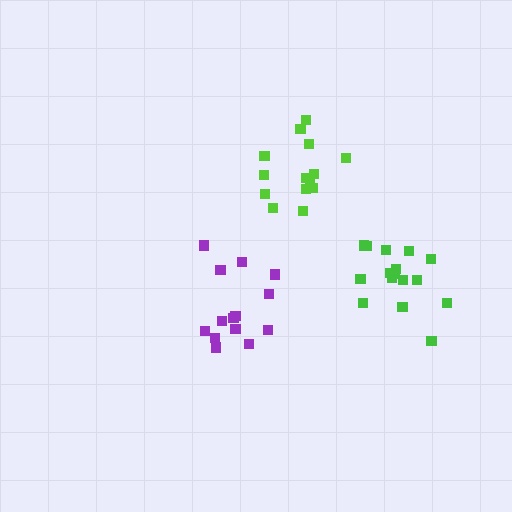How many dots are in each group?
Group 1: 16 dots, Group 2: 14 dots, Group 3: 14 dots (44 total).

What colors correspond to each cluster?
The clusters are colored: green, lime, purple.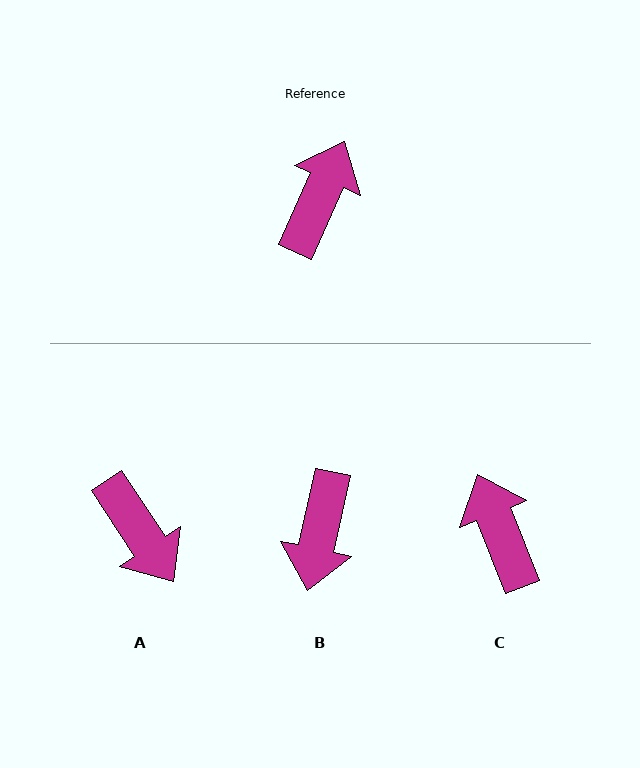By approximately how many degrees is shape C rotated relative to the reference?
Approximately 46 degrees counter-clockwise.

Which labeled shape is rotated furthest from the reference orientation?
B, about 168 degrees away.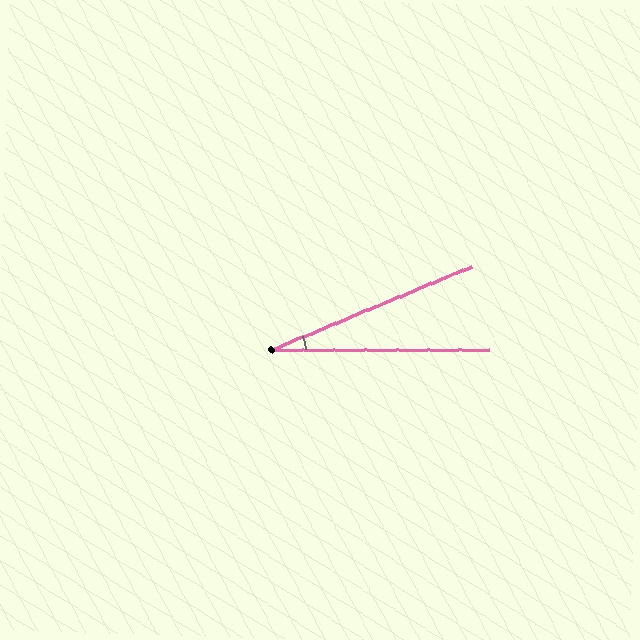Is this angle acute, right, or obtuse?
It is acute.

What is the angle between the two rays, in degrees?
Approximately 22 degrees.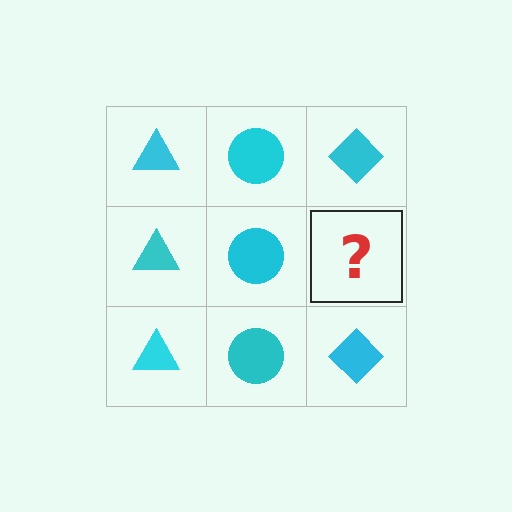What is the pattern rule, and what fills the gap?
The rule is that each column has a consistent shape. The gap should be filled with a cyan diamond.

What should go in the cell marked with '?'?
The missing cell should contain a cyan diamond.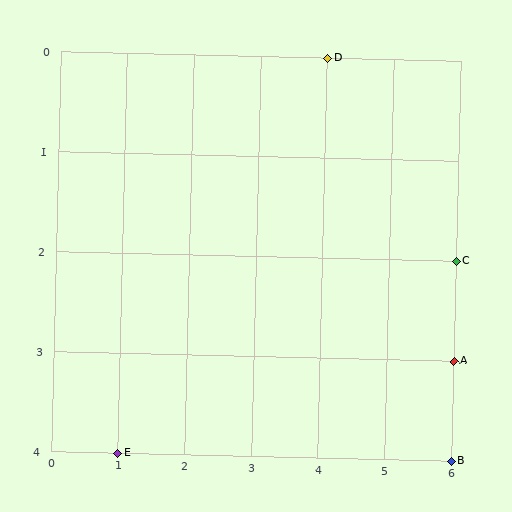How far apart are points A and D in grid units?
Points A and D are 2 columns and 3 rows apart (about 3.6 grid units diagonally).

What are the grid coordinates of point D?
Point D is at grid coordinates (4, 0).